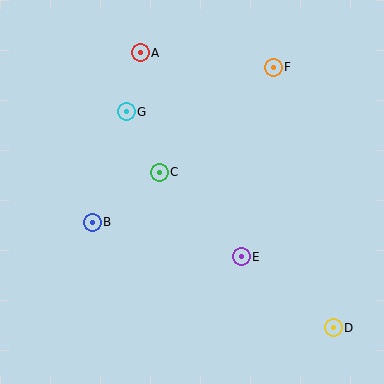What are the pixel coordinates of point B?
Point B is at (92, 222).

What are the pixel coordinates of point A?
Point A is at (140, 53).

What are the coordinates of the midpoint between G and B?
The midpoint between G and B is at (109, 167).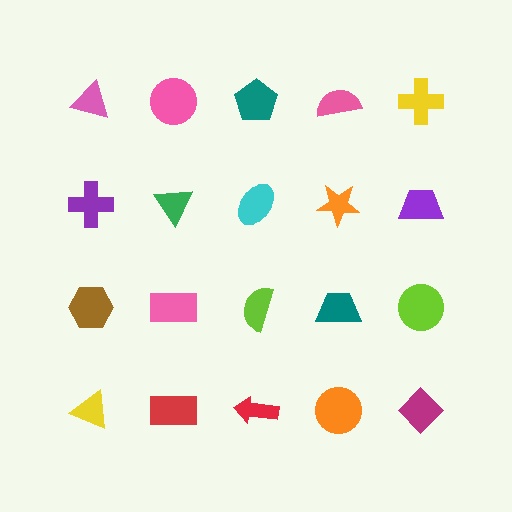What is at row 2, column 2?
A green triangle.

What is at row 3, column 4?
A teal trapezoid.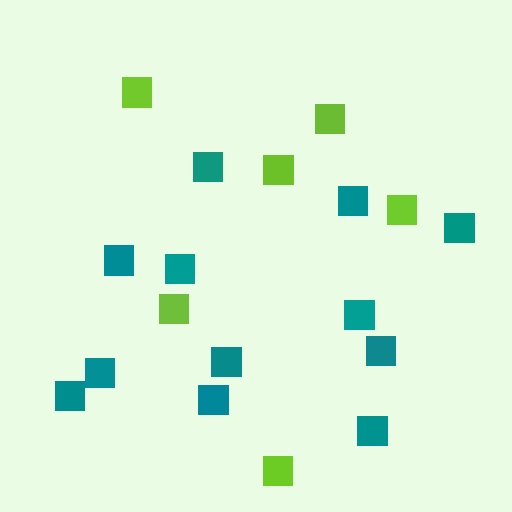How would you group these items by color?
There are 2 groups: one group of teal squares (12) and one group of lime squares (6).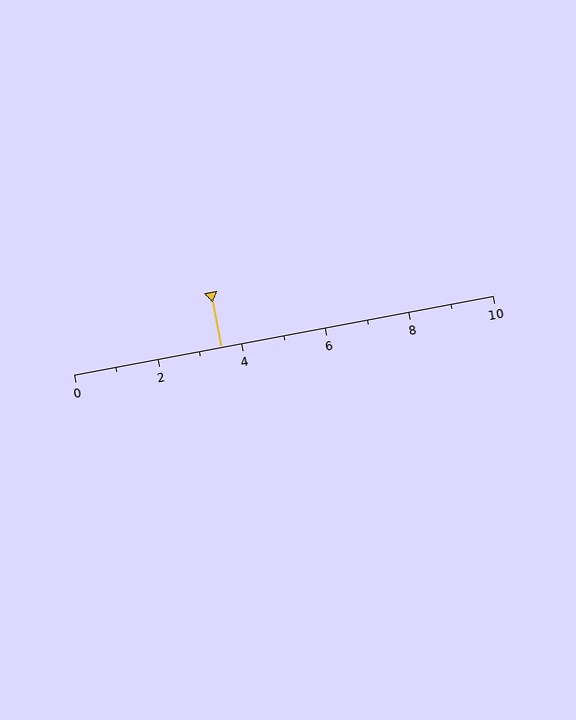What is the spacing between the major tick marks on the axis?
The major ticks are spaced 2 apart.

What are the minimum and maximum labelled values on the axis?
The axis runs from 0 to 10.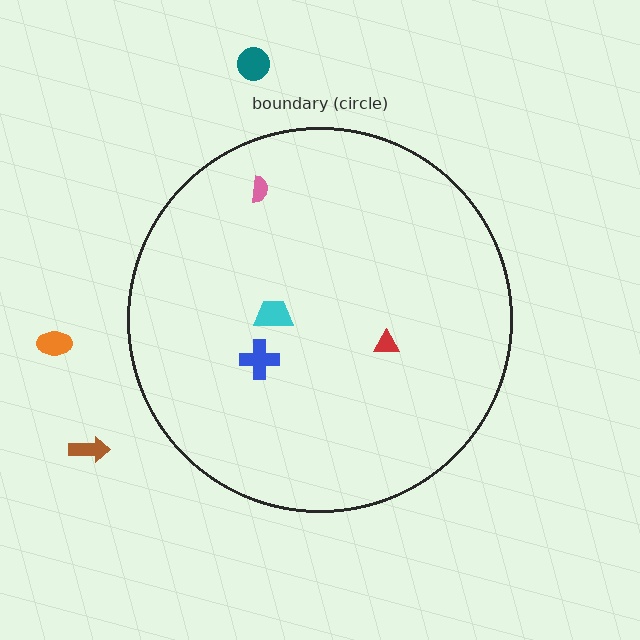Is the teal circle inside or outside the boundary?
Outside.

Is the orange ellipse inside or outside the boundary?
Outside.